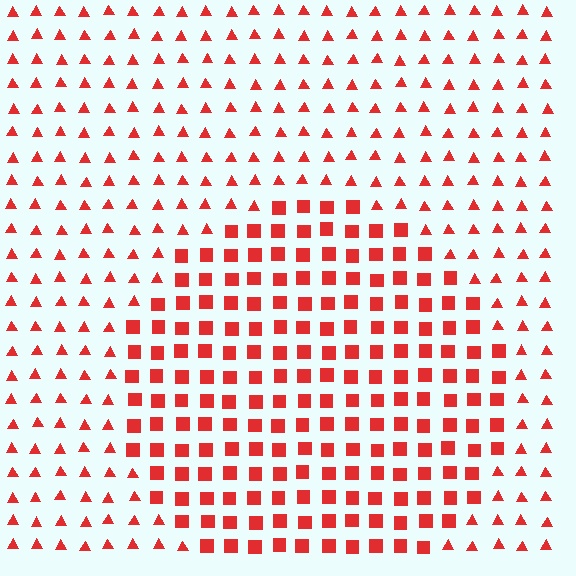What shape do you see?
I see a circle.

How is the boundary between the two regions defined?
The boundary is defined by a change in element shape: squares inside vs. triangles outside. All elements share the same color and spacing.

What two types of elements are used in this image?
The image uses squares inside the circle region and triangles outside it.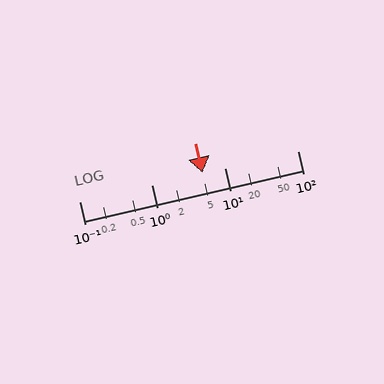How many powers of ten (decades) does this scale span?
The scale spans 3 decades, from 0.1 to 100.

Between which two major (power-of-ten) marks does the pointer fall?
The pointer is between 1 and 10.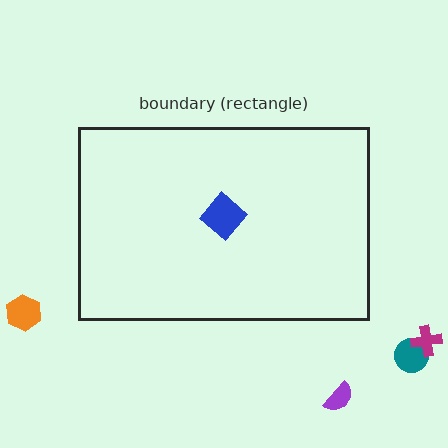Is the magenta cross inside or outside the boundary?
Outside.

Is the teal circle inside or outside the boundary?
Outside.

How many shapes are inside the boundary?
1 inside, 4 outside.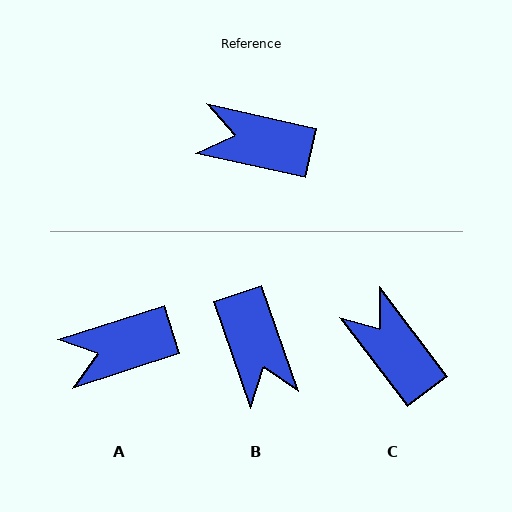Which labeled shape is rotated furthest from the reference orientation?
B, about 122 degrees away.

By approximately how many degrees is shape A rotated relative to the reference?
Approximately 30 degrees counter-clockwise.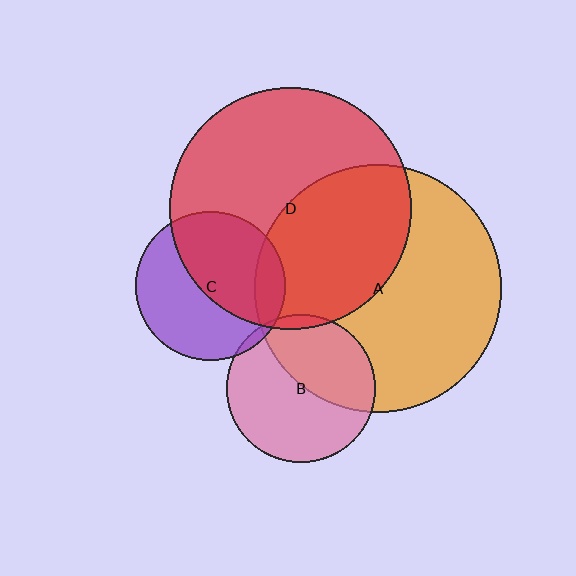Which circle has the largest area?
Circle A (orange).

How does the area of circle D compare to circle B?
Approximately 2.7 times.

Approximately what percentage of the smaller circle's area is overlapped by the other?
Approximately 40%.